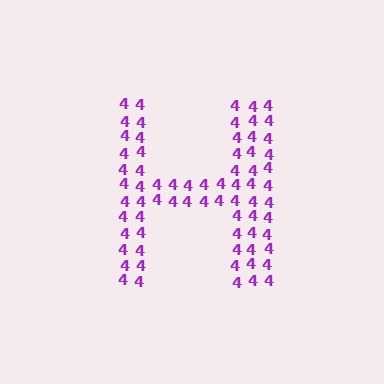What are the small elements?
The small elements are digit 4's.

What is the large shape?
The large shape is the letter H.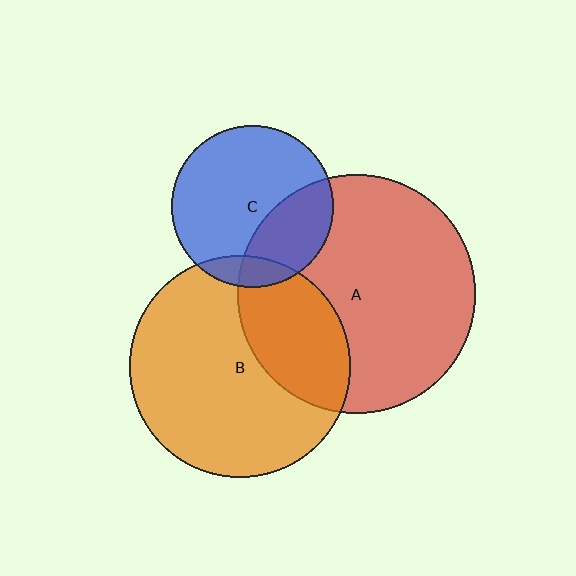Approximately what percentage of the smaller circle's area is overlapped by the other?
Approximately 30%.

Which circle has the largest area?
Circle A (red).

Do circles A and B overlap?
Yes.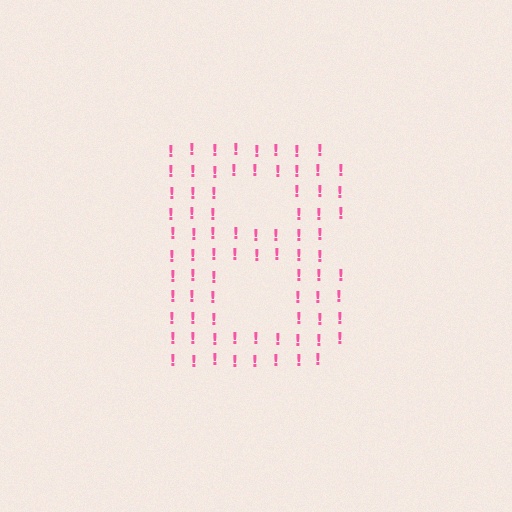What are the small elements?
The small elements are exclamation marks.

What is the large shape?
The large shape is the letter B.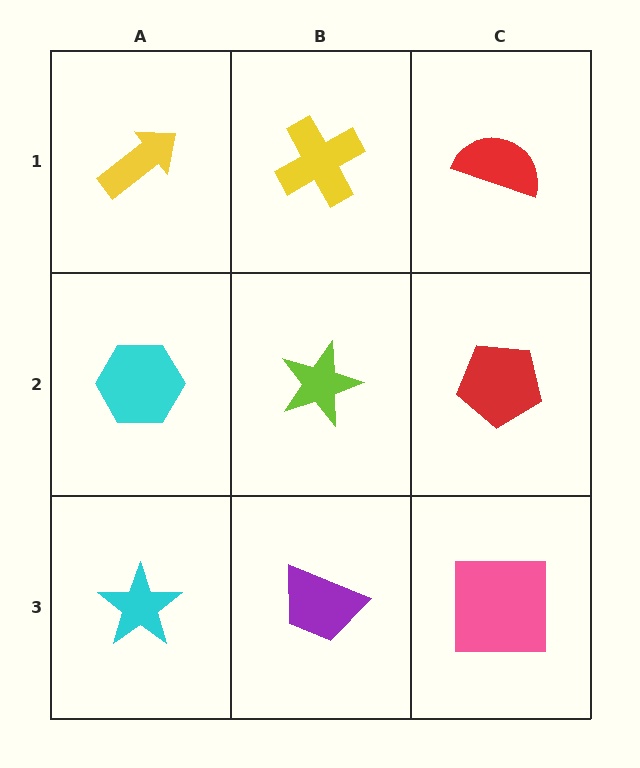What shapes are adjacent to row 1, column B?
A lime star (row 2, column B), a yellow arrow (row 1, column A), a red semicircle (row 1, column C).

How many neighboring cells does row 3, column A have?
2.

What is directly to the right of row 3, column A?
A purple trapezoid.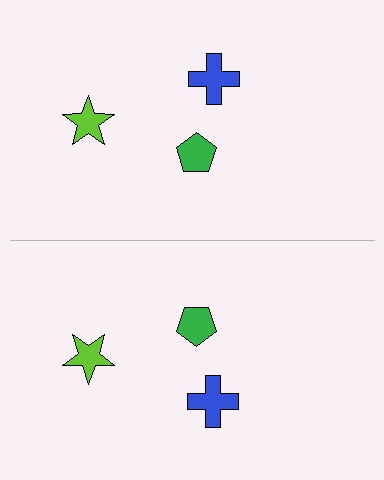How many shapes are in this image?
There are 6 shapes in this image.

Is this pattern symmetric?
Yes, this pattern has bilateral (reflection) symmetry.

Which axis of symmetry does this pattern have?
The pattern has a horizontal axis of symmetry running through the center of the image.